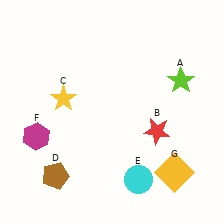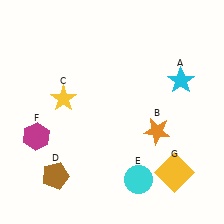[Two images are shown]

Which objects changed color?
A changed from lime to cyan. B changed from red to orange.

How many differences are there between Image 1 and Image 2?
There are 2 differences between the two images.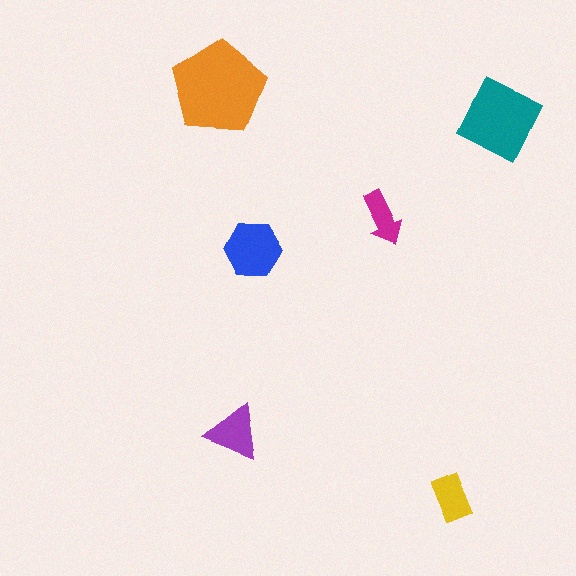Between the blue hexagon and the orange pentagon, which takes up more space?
The orange pentagon.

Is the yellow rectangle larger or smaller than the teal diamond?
Smaller.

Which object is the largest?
The orange pentagon.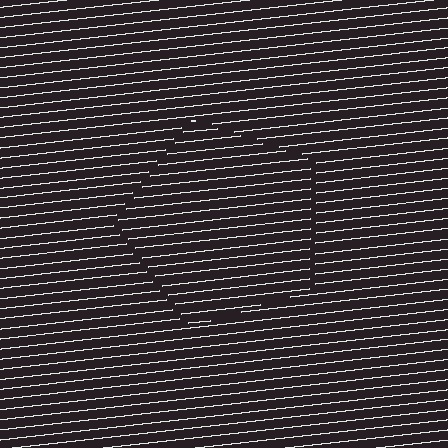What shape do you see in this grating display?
An illusory pentagon. The interior of the shape contains the same grating, shifted by half a period — the contour is defined by the phase discontinuity where line-ends from the inner and outer gratings abut.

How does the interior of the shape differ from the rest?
The interior of the shape contains the same grating, shifted by half a period — the contour is defined by the phase discontinuity where line-ends from the inner and outer gratings abut.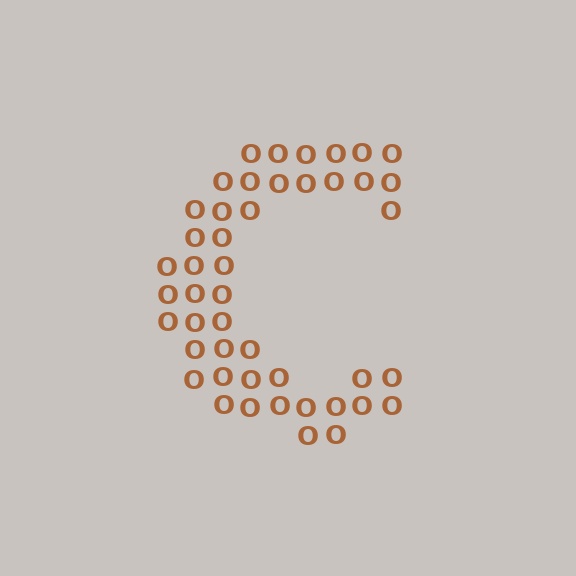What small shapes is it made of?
It is made of small letter O's.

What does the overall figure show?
The overall figure shows the letter C.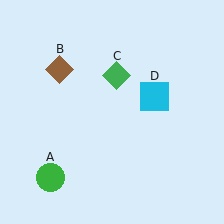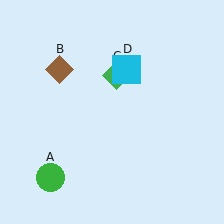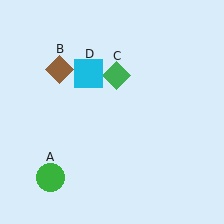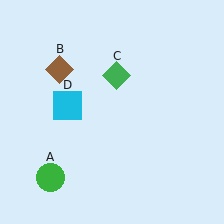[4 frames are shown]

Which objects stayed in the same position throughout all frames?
Green circle (object A) and brown diamond (object B) and green diamond (object C) remained stationary.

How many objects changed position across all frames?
1 object changed position: cyan square (object D).